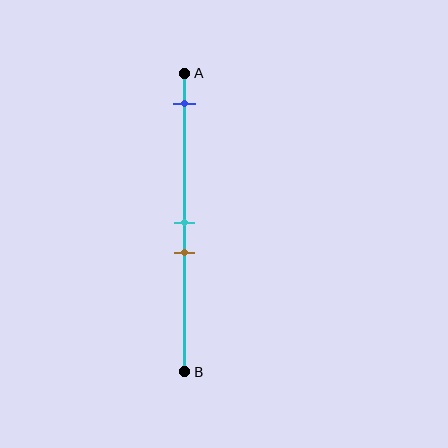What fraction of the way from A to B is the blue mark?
The blue mark is approximately 10% (0.1) of the way from A to B.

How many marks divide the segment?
There are 3 marks dividing the segment.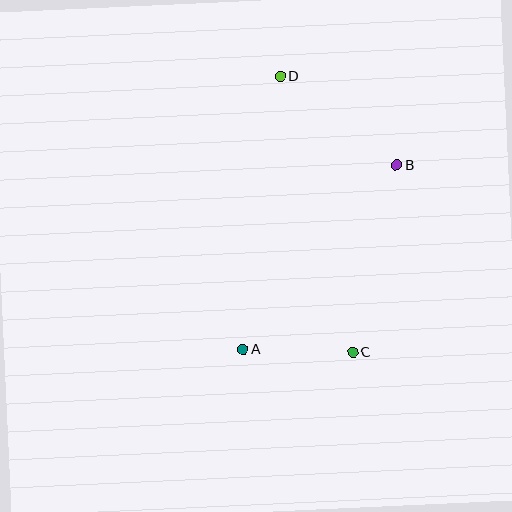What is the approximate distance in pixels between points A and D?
The distance between A and D is approximately 275 pixels.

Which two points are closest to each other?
Points A and C are closest to each other.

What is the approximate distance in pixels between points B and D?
The distance between B and D is approximately 147 pixels.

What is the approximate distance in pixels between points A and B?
The distance between A and B is approximately 240 pixels.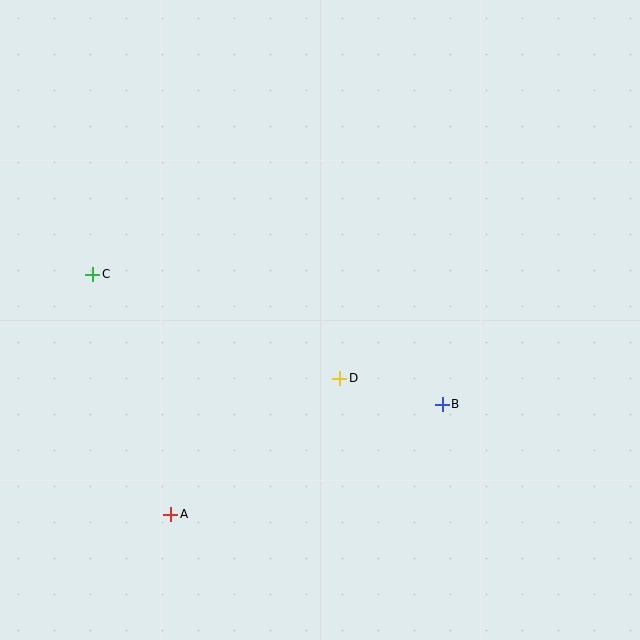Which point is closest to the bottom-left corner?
Point A is closest to the bottom-left corner.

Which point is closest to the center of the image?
Point D at (340, 378) is closest to the center.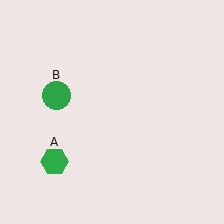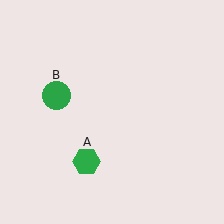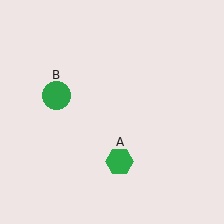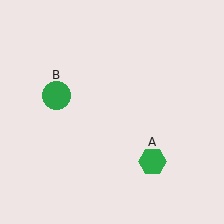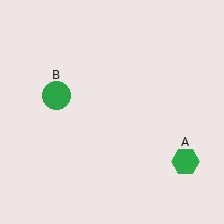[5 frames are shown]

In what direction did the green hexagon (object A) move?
The green hexagon (object A) moved right.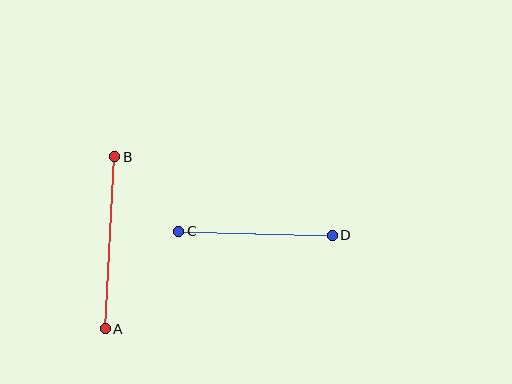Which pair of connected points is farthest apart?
Points A and B are farthest apart.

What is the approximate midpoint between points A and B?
The midpoint is at approximately (110, 243) pixels.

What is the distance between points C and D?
The distance is approximately 154 pixels.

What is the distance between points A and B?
The distance is approximately 172 pixels.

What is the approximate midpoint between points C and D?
The midpoint is at approximately (255, 233) pixels.